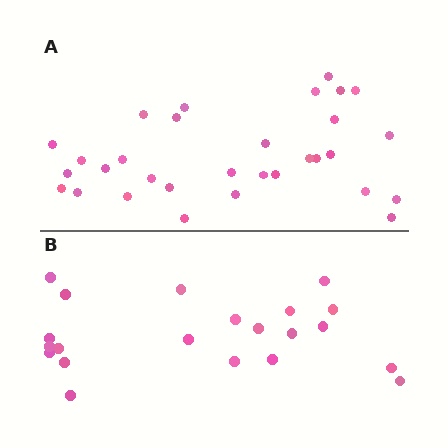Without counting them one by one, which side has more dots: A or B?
Region A (the top region) has more dots.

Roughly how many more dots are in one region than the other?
Region A has roughly 10 or so more dots than region B.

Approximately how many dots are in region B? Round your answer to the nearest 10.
About 20 dots. (The exact count is 21, which rounds to 20.)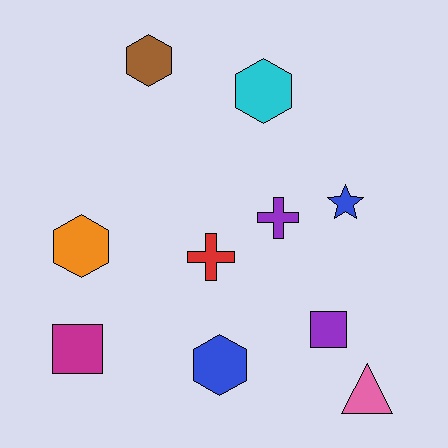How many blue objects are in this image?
There are 2 blue objects.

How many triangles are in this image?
There is 1 triangle.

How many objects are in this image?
There are 10 objects.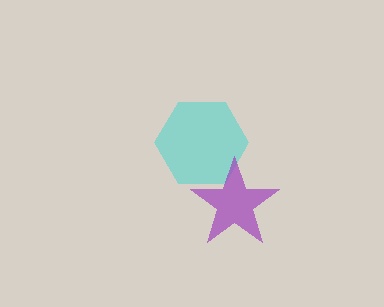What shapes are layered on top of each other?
The layered shapes are: a cyan hexagon, a purple star.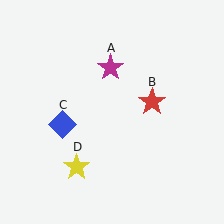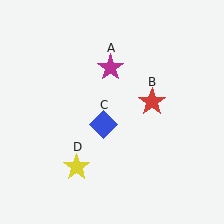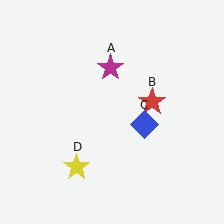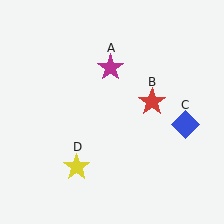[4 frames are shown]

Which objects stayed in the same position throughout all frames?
Magenta star (object A) and red star (object B) and yellow star (object D) remained stationary.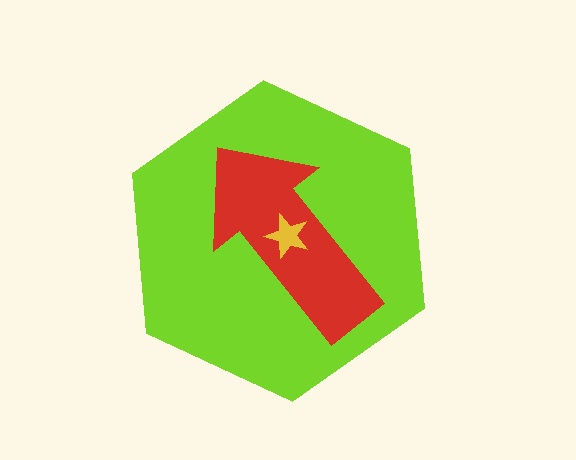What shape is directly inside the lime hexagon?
The red arrow.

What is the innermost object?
The yellow star.